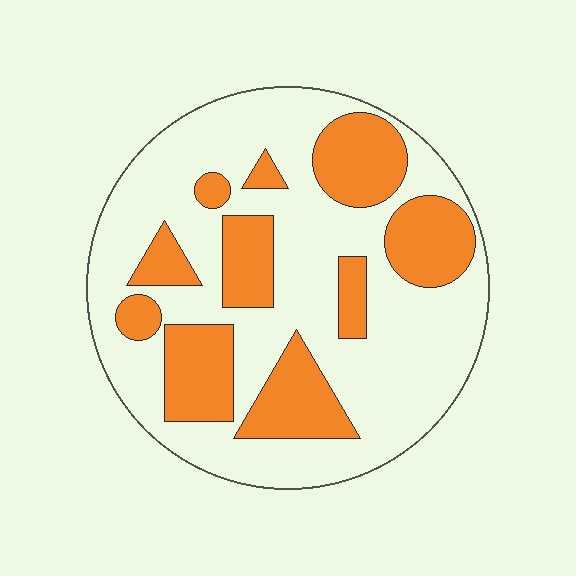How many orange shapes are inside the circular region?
10.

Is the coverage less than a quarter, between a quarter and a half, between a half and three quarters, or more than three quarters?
Between a quarter and a half.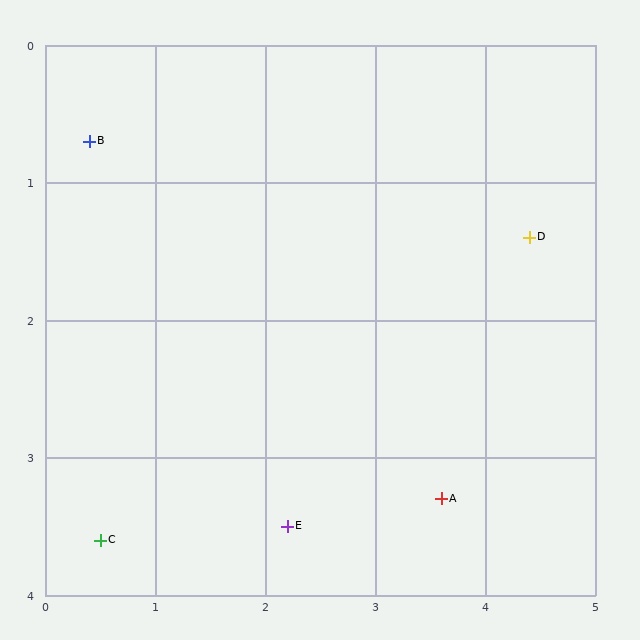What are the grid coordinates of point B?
Point B is at approximately (0.4, 0.7).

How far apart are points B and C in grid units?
Points B and C are about 2.9 grid units apart.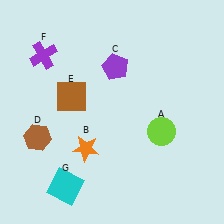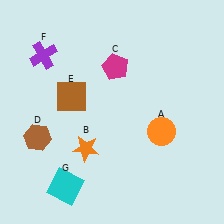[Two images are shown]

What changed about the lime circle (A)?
In Image 1, A is lime. In Image 2, it changed to orange.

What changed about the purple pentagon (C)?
In Image 1, C is purple. In Image 2, it changed to magenta.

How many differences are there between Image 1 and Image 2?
There are 2 differences between the two images.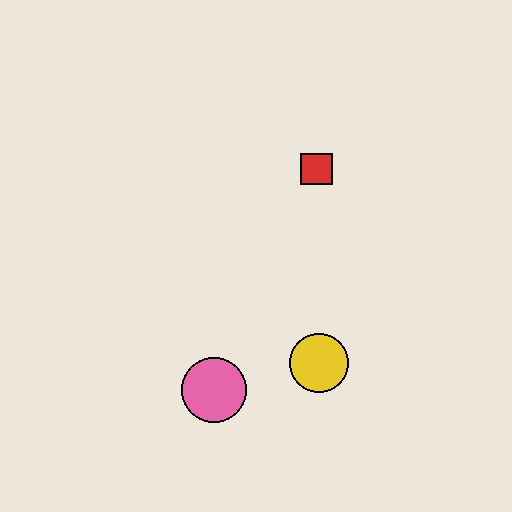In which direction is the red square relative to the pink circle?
The red square is above the pink circle.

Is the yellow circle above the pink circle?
Yes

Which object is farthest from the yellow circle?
The red square is farthest from the yellow circle.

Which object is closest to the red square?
The yellow circle is closest to the red square.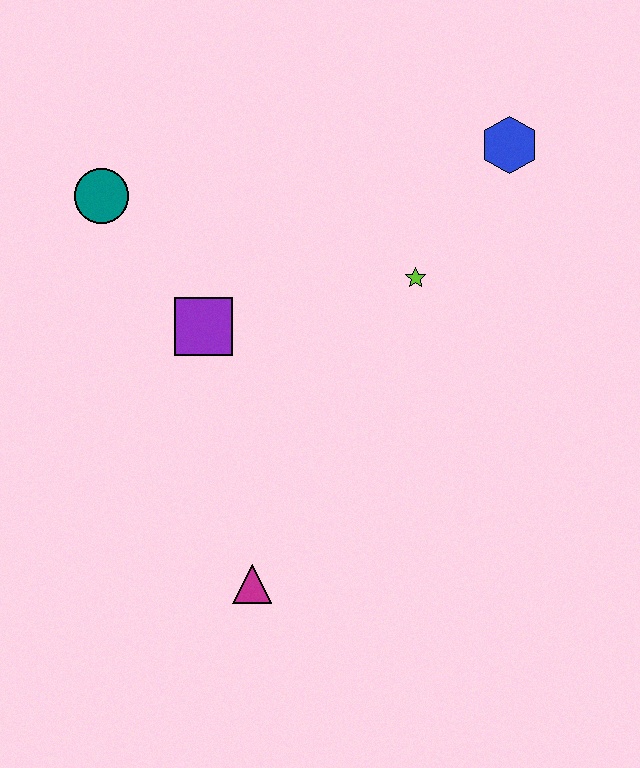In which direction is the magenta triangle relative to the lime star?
The magenta triangle is below the lime star.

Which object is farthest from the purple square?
The blue hexagon is farthest from the purple square.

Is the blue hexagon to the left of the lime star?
No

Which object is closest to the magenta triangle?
The purple square is closest to the magenta triangle.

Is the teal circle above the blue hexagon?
No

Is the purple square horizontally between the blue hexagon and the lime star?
No